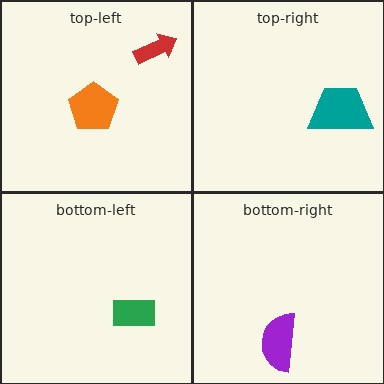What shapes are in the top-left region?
The orange pentagon, the red arrow.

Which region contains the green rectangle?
The bottom-left region.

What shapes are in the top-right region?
The teal trapezoid.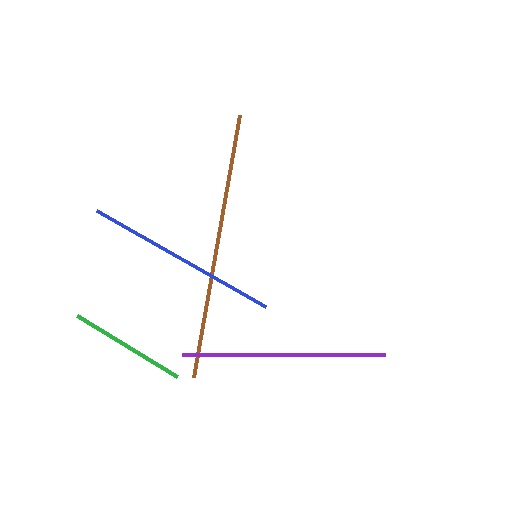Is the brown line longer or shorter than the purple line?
The brown line is longer than the purple line.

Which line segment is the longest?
The brown line is the longest at approximately 266 pixels.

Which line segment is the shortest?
The green line is the shortest at approximately 117 pixels.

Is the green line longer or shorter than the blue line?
The blue line is longer than the green line.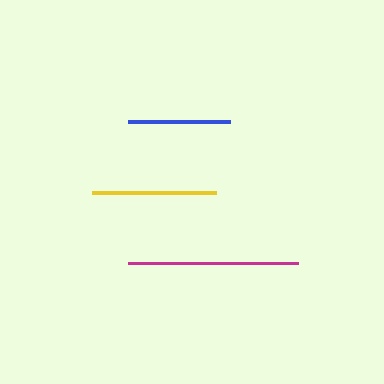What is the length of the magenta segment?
The magenta segment is approximately 170 pixels long.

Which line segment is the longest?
The magenta line is the longest at approximately 170 pixels.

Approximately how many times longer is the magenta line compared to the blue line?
The magenta line is approximately 1.7 times the length of the blue line.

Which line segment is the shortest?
The blue line is the shortest at approximately 102 pixels.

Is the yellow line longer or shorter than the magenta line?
The magenta line is longer than the yellow line.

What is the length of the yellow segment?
The yellow segment is approximately 125 pixels long.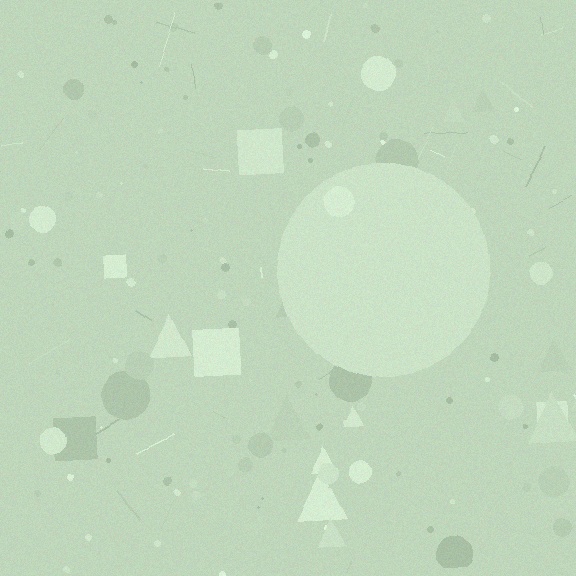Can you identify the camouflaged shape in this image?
The camouflaged shape is a circle.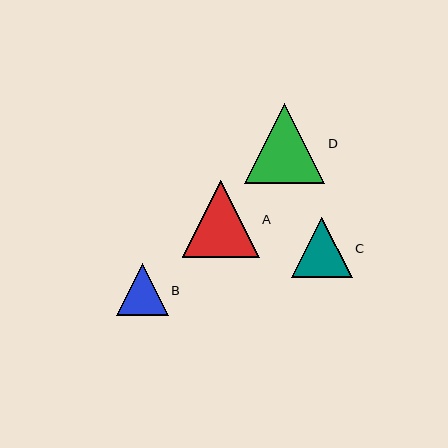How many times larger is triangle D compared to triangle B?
Triangle D is approximately 1.5 times the size of triangle B.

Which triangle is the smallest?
Triangle B is the smallest with a size of approximately 52 pixels.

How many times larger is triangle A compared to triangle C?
Triangle A is approximately 1.3 times the size of triangle C.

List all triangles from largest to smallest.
From largest to smallest: D, A, C, B.